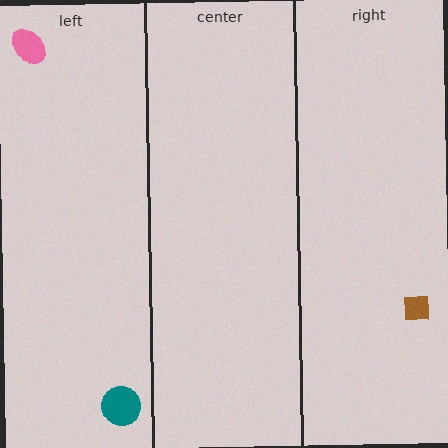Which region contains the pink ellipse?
The left region.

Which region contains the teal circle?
The left region.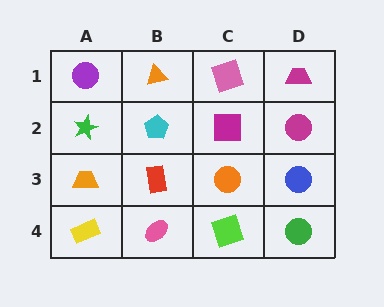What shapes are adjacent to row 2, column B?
An orange triangle (row 1, column B), a red rectangle (row 3, column B), a green star (row 2, column A), a magenta square (row 2, column C).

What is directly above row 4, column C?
An orange circle.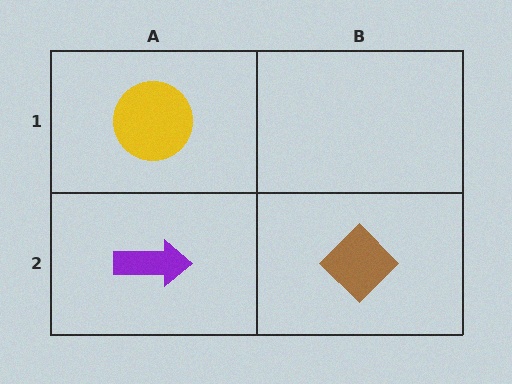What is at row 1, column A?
A yellow circle.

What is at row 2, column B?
A brown diamond.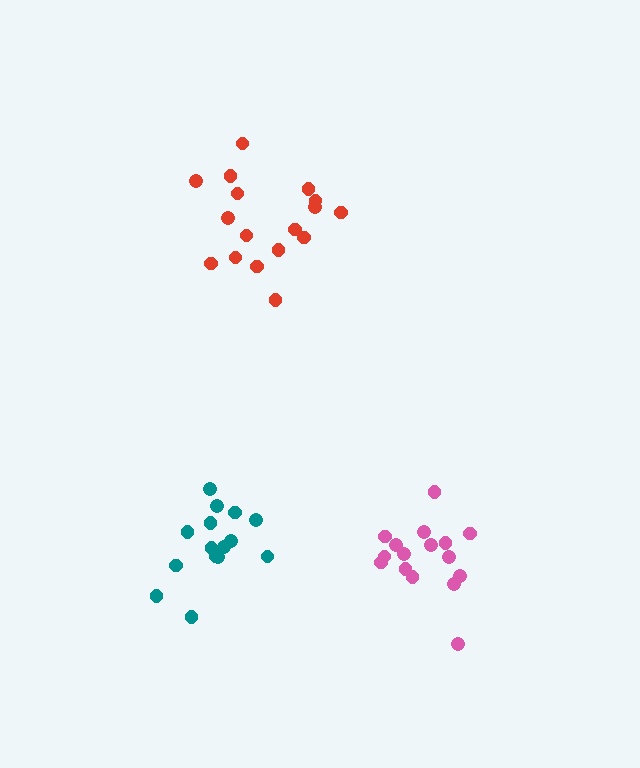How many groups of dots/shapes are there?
There are 3 groups.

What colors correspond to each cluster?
The clusters are colored: pink, red, teal.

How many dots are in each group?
Group 1: 16 dots, Group 2: 17 dots, Group 3: 15 dots (48 total).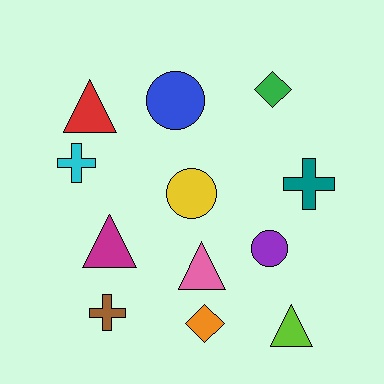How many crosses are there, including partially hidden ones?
There are 3 crosses.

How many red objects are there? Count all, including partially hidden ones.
There is 1 red object.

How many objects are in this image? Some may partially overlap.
There are 12 objects.